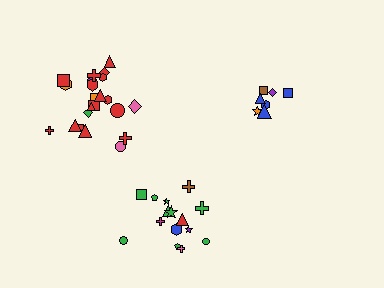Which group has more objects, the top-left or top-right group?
The top-left group.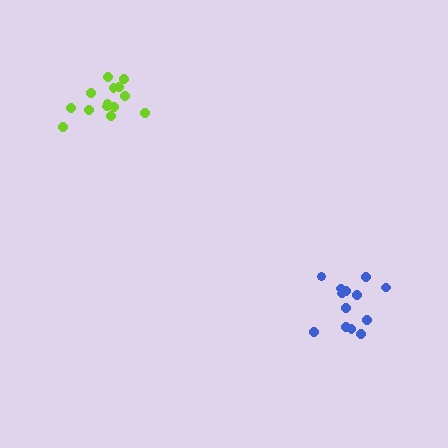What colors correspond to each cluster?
The clusters are colored: blue, lime.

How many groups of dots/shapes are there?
There are 2 groups.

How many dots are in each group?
Group 1: 13 dots, Group 2: 14 dots (27 total).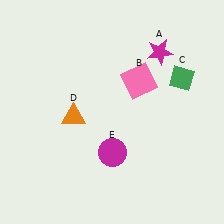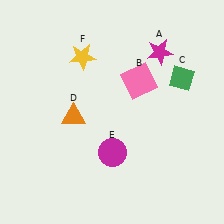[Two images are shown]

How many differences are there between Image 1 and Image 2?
There is 1 difference between the two images.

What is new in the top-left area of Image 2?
A yellow star (F) was added in the top-left area of Image 2.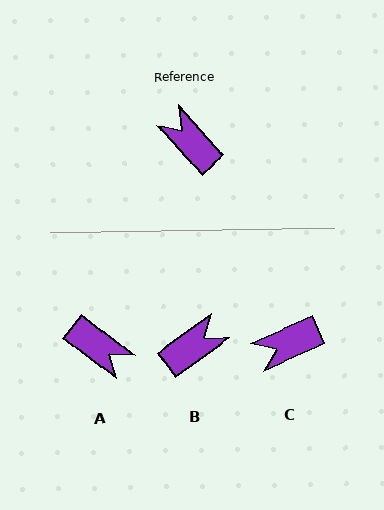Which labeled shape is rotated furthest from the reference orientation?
A, about 170 degrees away.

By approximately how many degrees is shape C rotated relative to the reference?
Approximately 72 degrees counter-clockwise.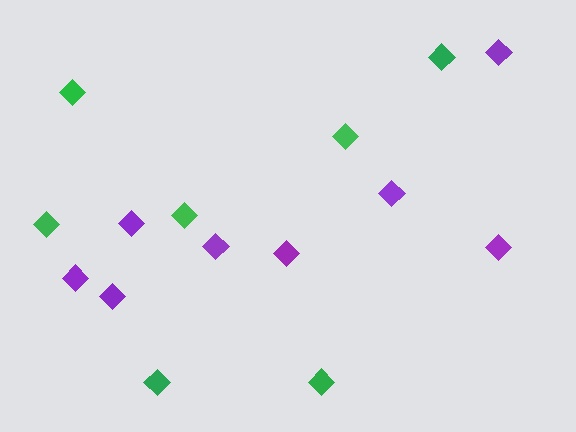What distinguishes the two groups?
There are 2 groups: one group of purple diamonds (8) and one group of green diamonds (7).